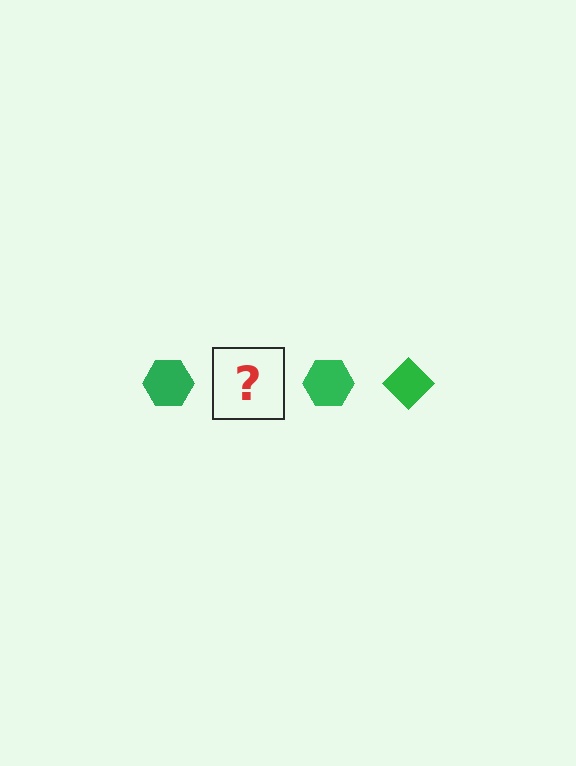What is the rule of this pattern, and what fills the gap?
The rule is that the pattern cycles through hexagon, diamond shapes in green. The gap should be filled with a green diamond.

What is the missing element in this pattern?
The missing element is a green diamond.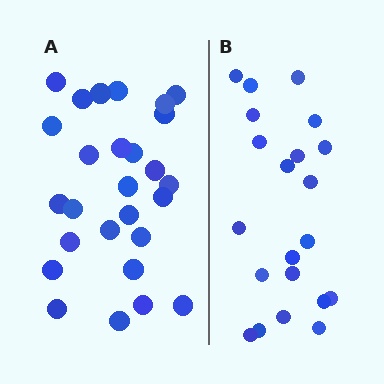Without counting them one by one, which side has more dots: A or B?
Region A (the left region) has more dots.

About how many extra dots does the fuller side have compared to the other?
Region A has about 6 more dots than region B.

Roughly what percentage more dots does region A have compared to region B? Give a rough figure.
About 30% more.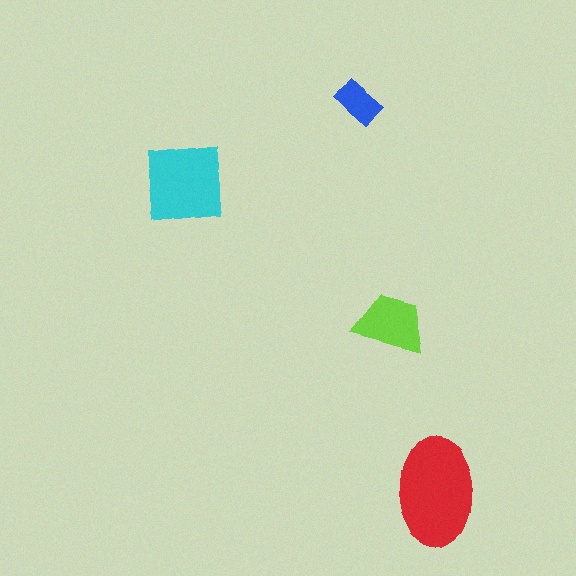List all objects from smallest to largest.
The blue rectangle, the lime trapezoid, the cyan square, the red ellipse.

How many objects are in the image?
There are 4 objects in the image.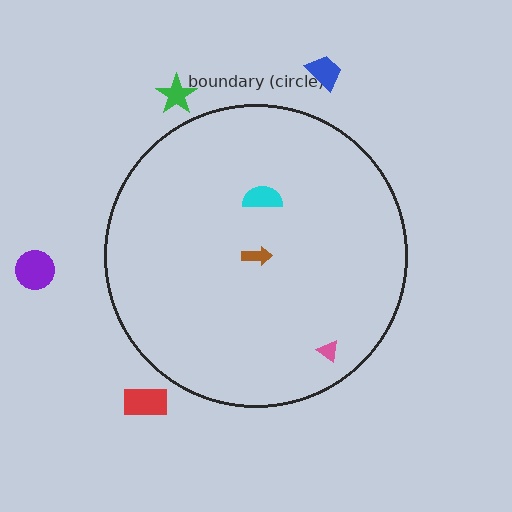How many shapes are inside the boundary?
3 inside, 4 outside.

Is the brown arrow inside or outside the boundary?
Inside.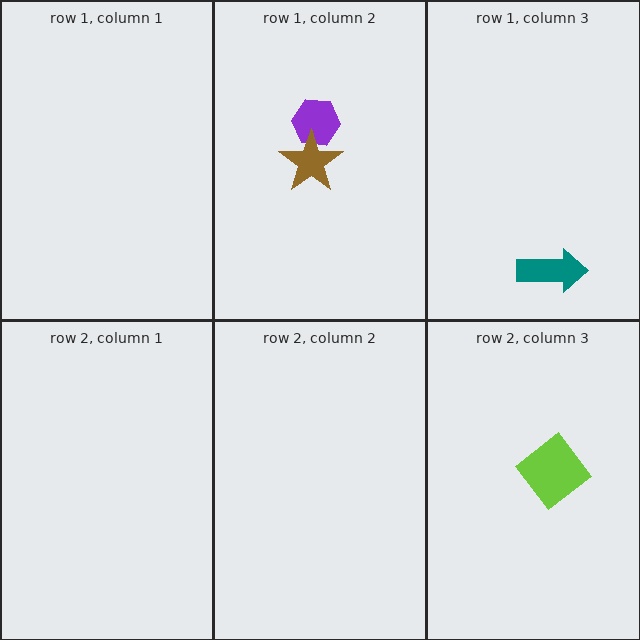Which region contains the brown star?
The row 1, column 2 region.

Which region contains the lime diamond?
The row 2, column 3 region.